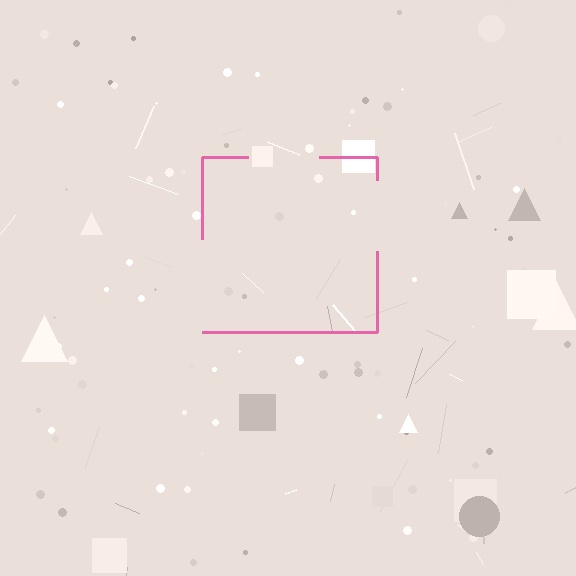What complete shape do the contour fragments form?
The contour fragments form a square.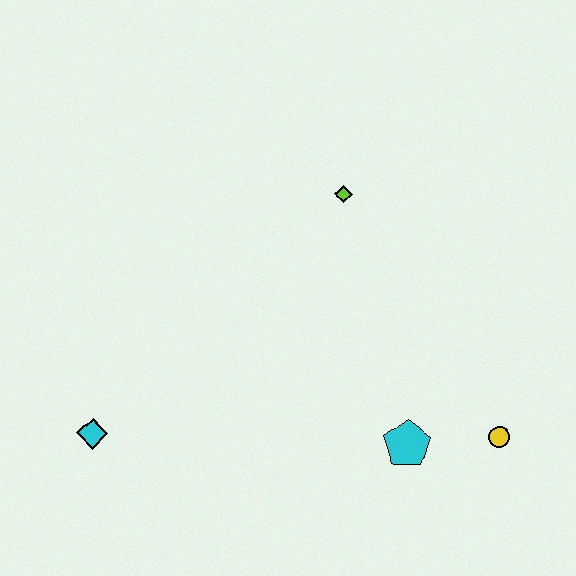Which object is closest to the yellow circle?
The cyan pentagon is closest to the yellow circle.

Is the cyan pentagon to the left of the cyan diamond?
No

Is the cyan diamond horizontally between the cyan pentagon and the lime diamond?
No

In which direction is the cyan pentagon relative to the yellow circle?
The cyan pentagon is to the left of the yellow circle.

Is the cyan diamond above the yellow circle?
No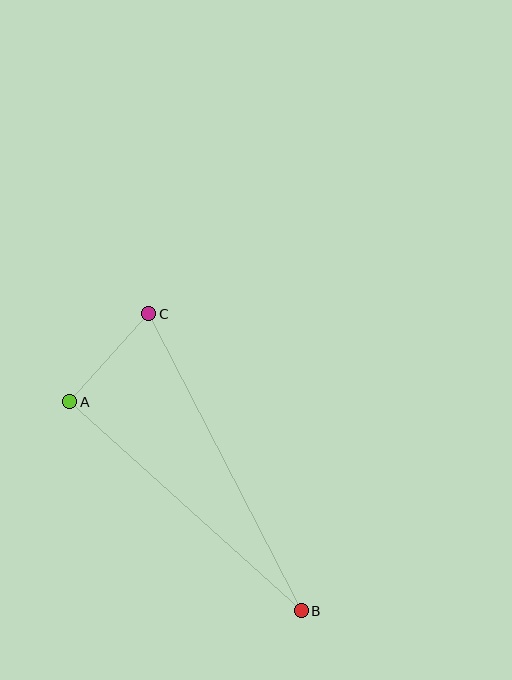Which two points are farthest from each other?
Points B and C are farthest from each other.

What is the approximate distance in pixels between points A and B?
The distance between A and B is approximately 312 pixels.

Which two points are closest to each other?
Points A and C are closest to each other.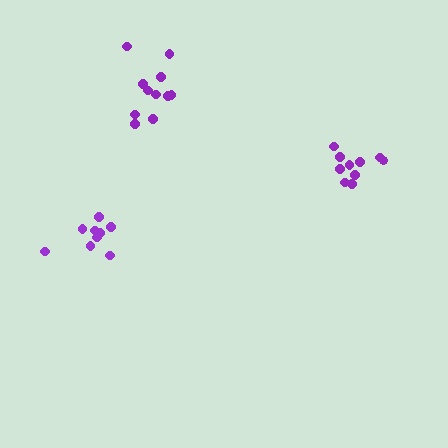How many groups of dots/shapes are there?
There are 3 groups.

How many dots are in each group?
Group 1: 10 dots, Group 2: 9 dots, Group 3: 11 dots (30 total).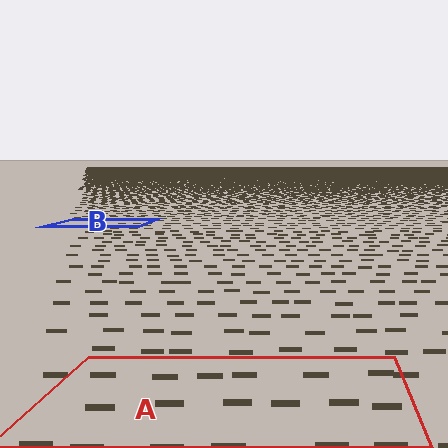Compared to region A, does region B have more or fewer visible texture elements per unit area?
Region B has more texture elements per unit area — they are packed more densely because it is farther away.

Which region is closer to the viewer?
Region A is closer. The texture elements there are larger and more spread out.